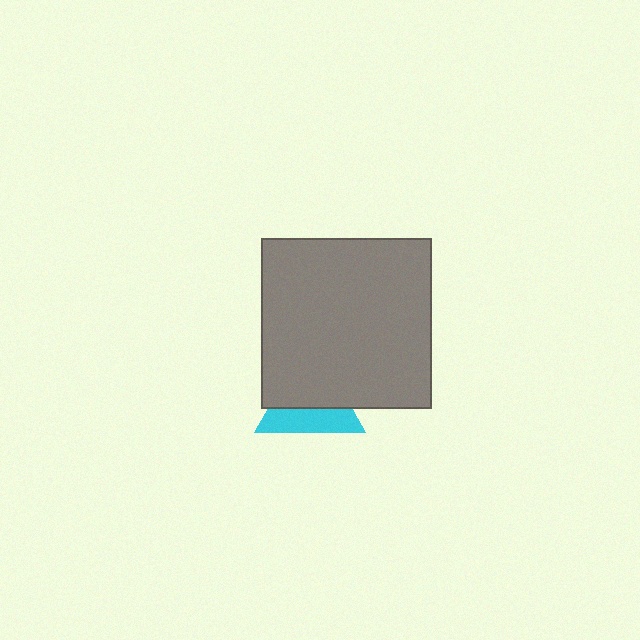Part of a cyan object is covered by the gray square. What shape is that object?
It is a triangle.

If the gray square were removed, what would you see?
You would see the complete cyan triangle.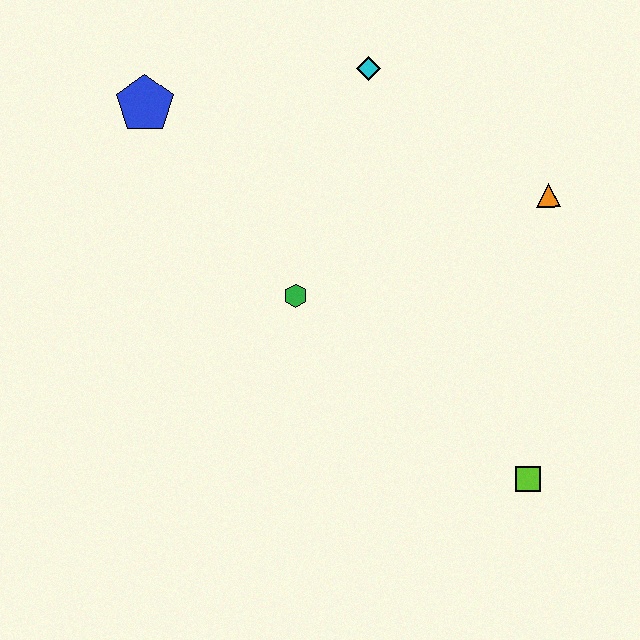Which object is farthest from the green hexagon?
The lime square is farthest from the green hexagon.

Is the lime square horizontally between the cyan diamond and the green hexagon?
No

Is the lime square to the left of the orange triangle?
Yes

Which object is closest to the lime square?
The orange triangle is closest to the lime square.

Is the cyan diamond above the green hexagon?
Yes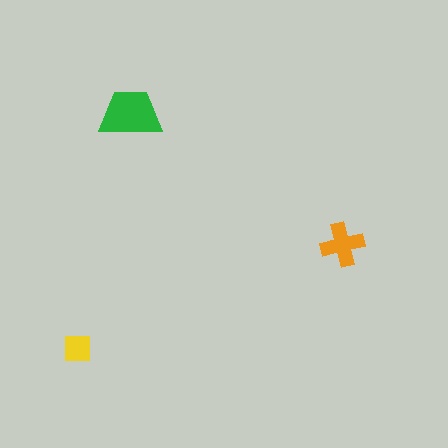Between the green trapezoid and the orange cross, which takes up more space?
The green trapezoid.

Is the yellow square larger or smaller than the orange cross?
Smaller.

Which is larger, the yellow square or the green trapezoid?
The green trapezoid.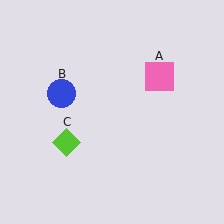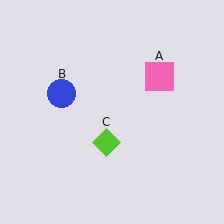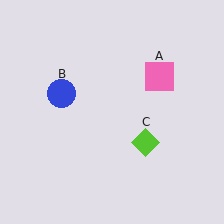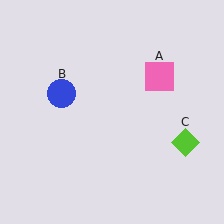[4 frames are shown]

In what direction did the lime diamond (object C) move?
The lime diamond (object C) moved right.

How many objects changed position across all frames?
1 object changed position: lime diamond (object C).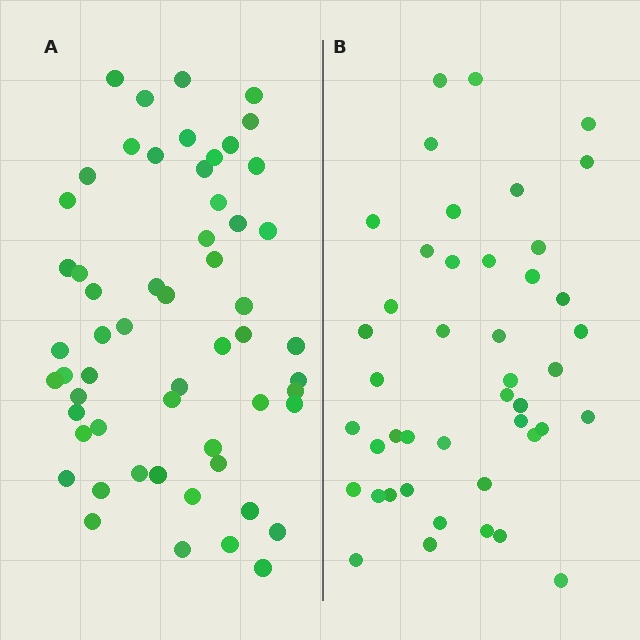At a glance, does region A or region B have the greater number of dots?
Region A (the left region) has more dots.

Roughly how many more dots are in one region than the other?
Region A has approximately 15 more dots than region B.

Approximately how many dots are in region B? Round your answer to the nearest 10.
About 40 dots. (The exact count is 44, which rounds to 40.)